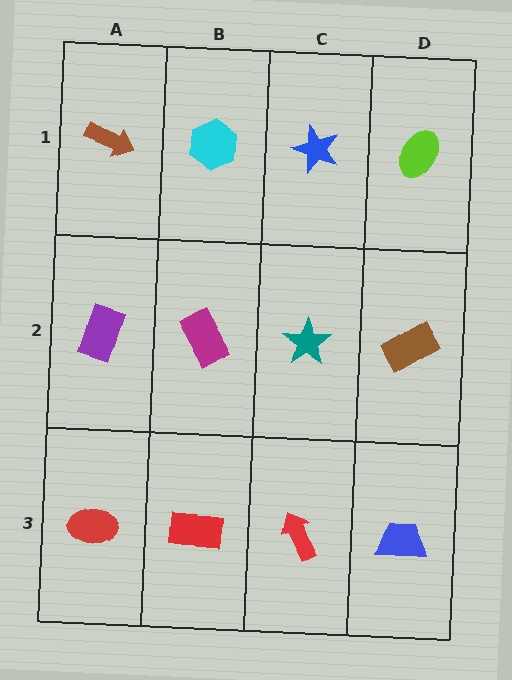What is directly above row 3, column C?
A teal star.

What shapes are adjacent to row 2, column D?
A lime ellipse (row 1, column D), a blue trapezoid (row 3, column D), a teal star (row 2, column C).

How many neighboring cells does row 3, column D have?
2.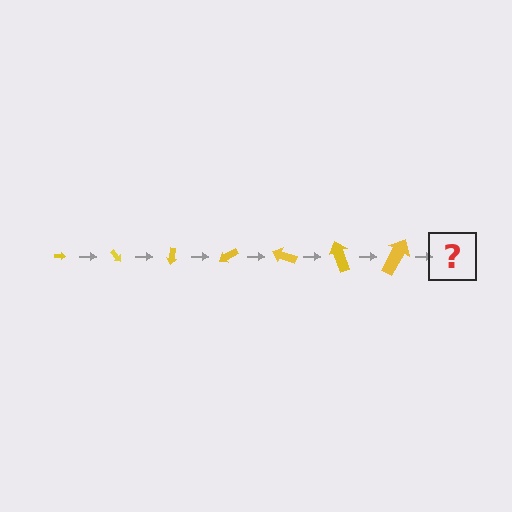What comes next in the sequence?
The next element should be an arrow, larger than the previous one and rotated 350 degrees from the start.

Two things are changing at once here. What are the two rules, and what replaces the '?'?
The two rules are that the arrow grows larger each step and it rotates 50 degrees each step. The '?' should be an arrow, larger than the previous one and rotated 350 degrees from the start.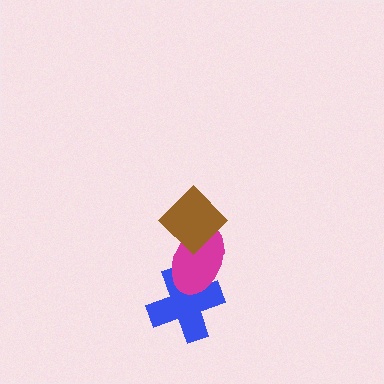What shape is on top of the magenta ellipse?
The brown diamond is on top of the magenta ellipse.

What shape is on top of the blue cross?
The magenta ellipse is on top of the blue cross.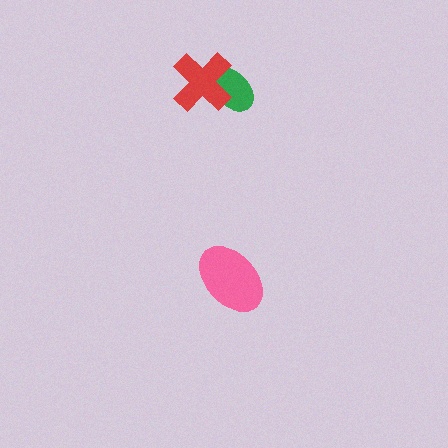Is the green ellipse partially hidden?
Yes, it is partially covered by another shape.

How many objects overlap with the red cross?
1 object overlaps with the red cross.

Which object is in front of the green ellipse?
The red cross is in front of the green ellipse.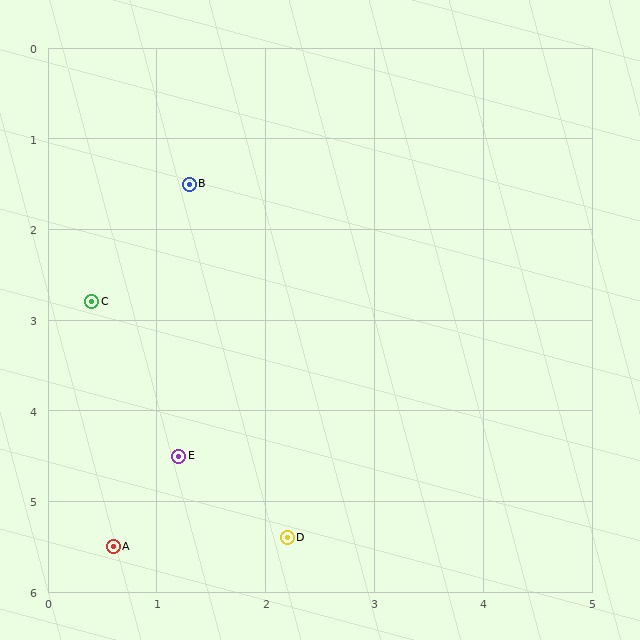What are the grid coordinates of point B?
Point B is at approximately (1.3, 1.5).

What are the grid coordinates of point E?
Point E is at approximately (1.2, 4.5).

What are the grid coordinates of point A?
Point A is at approximately (0.6, 5.5).